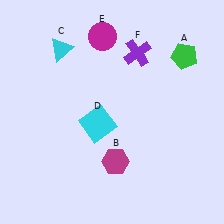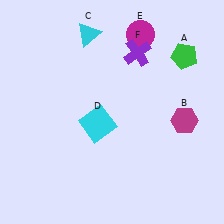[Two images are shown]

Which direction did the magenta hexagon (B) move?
The magenta hexagon (B) moved right.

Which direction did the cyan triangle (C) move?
The cyan triangle (C) moved right.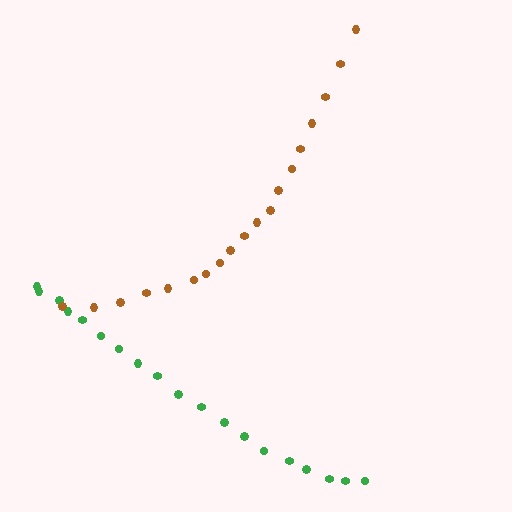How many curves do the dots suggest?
There are 2 distinct paths.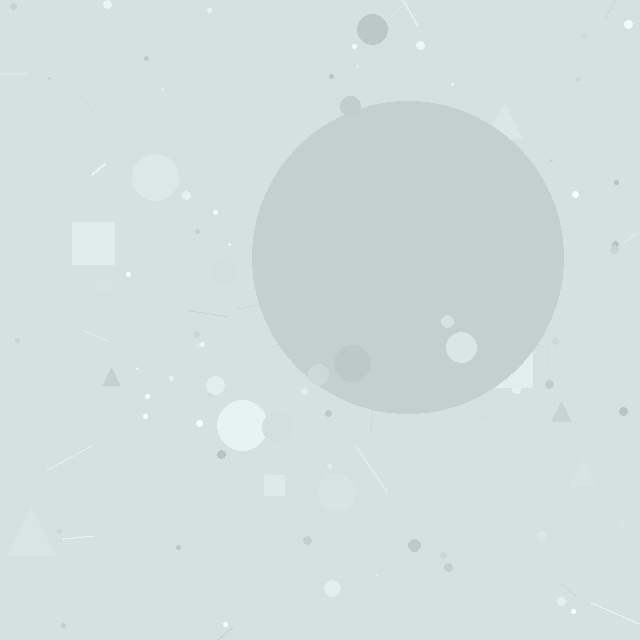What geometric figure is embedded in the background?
A circle is embedded in the background.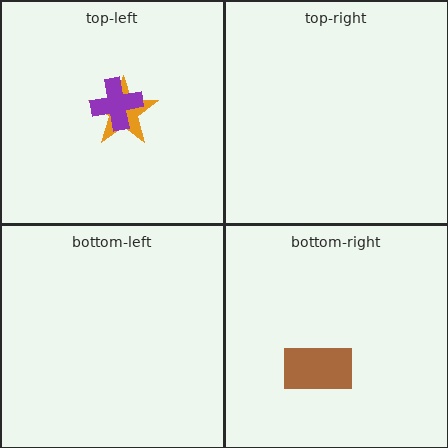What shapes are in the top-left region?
The orange star, the purple cross.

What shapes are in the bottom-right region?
The brown rectangle.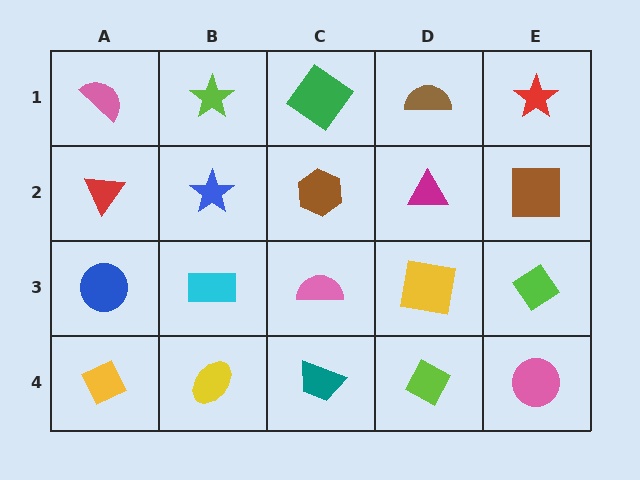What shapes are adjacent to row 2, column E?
A red star (row 1, column E), a lime diamond (row 3, column E), a magenta triangle (row 2, column D).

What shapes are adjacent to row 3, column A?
A red triangle (row 2, column A), a yellow diamond (row 4, column A), a cyan rectangle (row 3, column B).